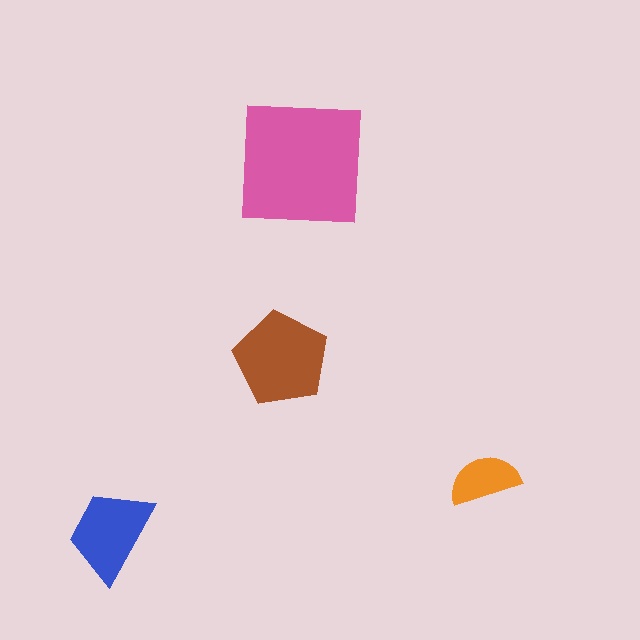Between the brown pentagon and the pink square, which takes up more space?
The pink square.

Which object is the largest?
The pink square.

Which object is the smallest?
The orange semicircle.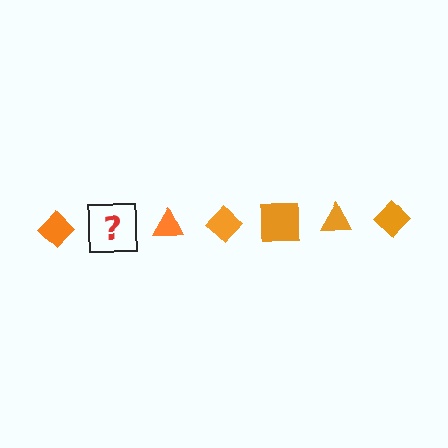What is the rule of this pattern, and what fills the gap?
The rule is that the pattern cycles through diamond, square, triangle shapes in orange. The gap should be filled with an orange square.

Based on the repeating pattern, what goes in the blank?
The blank should be an orange square.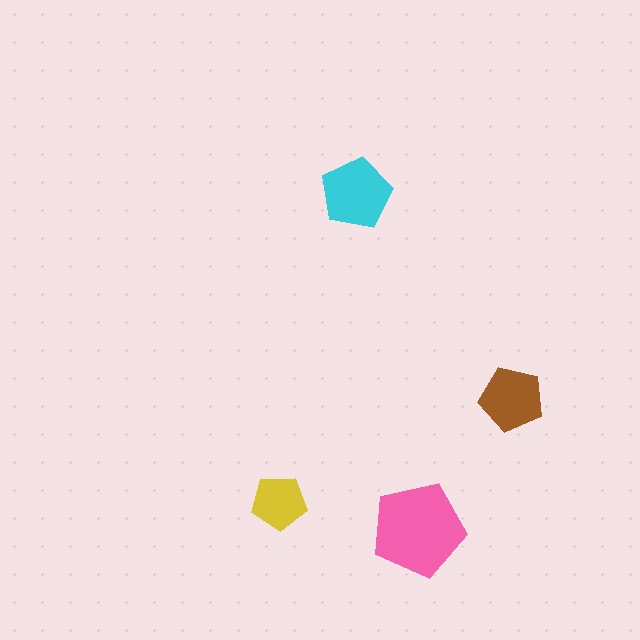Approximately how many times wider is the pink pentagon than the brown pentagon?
About 1.5 times wider.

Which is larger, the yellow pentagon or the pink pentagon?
The pink one.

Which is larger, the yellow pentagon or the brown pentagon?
The brown one.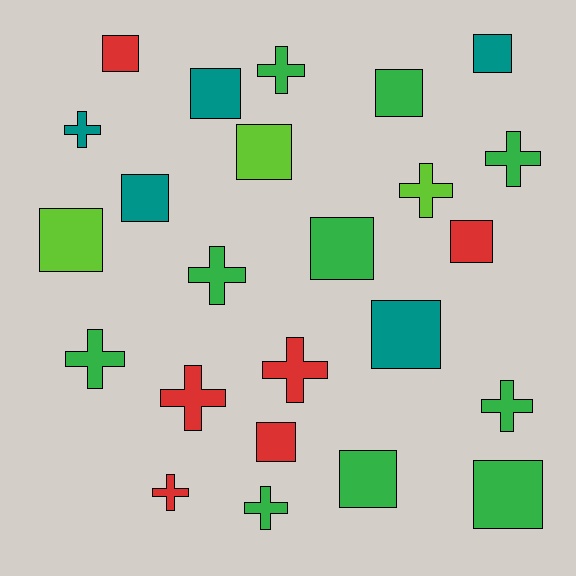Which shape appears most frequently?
Square, with 13 objects.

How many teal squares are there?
There are 4 teal squares.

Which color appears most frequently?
Green, with 10 objects.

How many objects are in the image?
There are 24 objects.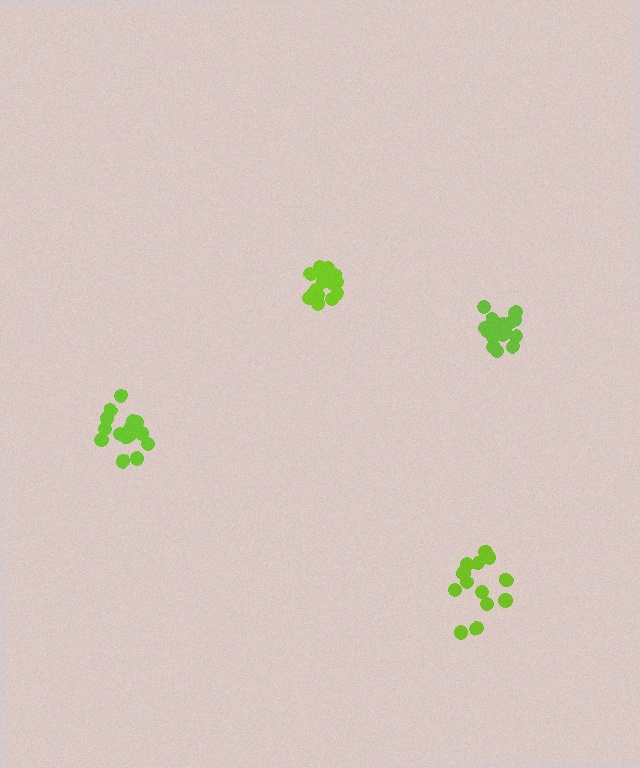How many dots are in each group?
Group 1: 16 dots, Group 2: 13 dots, Group 3: 16 dots, Group 4: 17 dots (62 total).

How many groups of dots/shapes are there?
There are 4 groups.